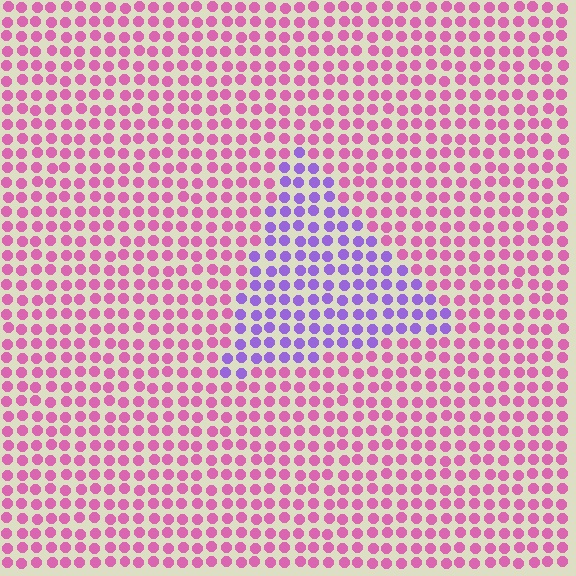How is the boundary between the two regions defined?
The boundary is defined purely by a slight shift in hue (about 55 degrees). Spacing, size, and orientation are identical on both sides.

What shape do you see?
I see a triangle.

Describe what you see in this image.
The image is filled with small pink elements in a uniform arrangement. A triangle-shaped region is visible where the elements are tinted to a slightly different hue, forming a subtle color boundary.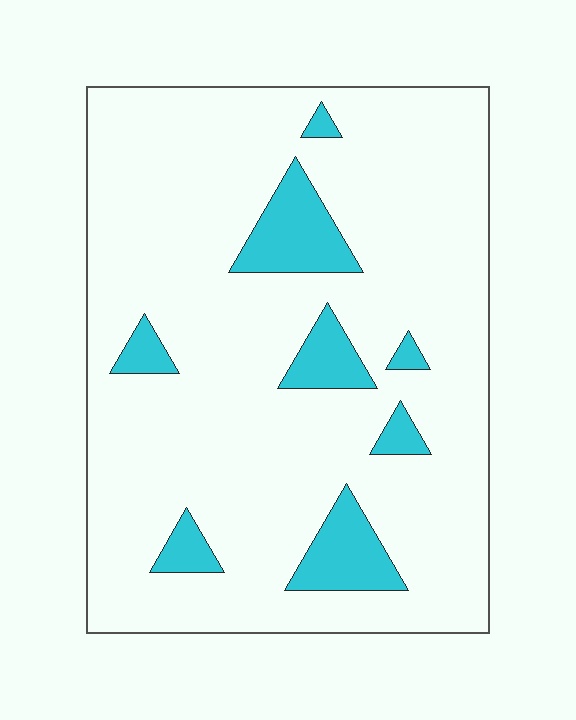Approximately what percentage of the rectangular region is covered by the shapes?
Approximately 10%.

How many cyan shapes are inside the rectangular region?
8.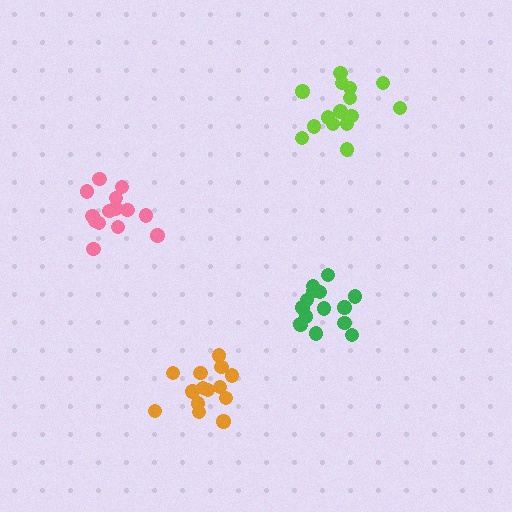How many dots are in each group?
Group 1: 14 dots, Group 2: 14 dots, Group 3: 15 dots, Group 4: 14 dots (57 total).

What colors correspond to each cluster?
The clusters are colored: pink, green, lime, orange.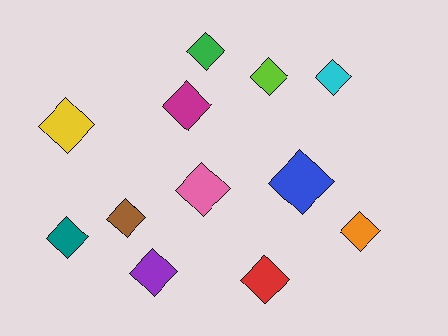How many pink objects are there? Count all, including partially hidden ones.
There is 1 pink object.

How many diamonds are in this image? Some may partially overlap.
There are 12 diamonds.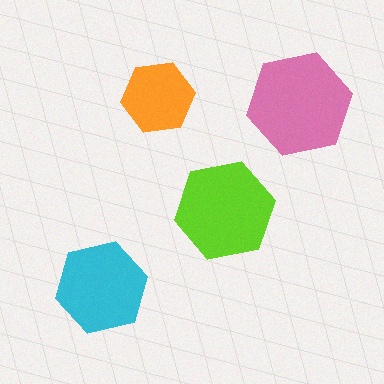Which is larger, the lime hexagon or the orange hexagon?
The lime one.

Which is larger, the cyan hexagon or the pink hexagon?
The pink one.